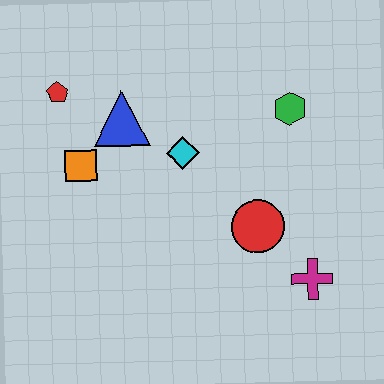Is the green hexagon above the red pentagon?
No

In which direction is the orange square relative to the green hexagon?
The orange square is to the left of the green hexagon.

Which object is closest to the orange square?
The blue triangle is closest to the orange square.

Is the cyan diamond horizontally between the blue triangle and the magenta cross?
Yes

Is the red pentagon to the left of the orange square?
Yes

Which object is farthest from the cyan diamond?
The magenta cross is farthest from the cyan diamond.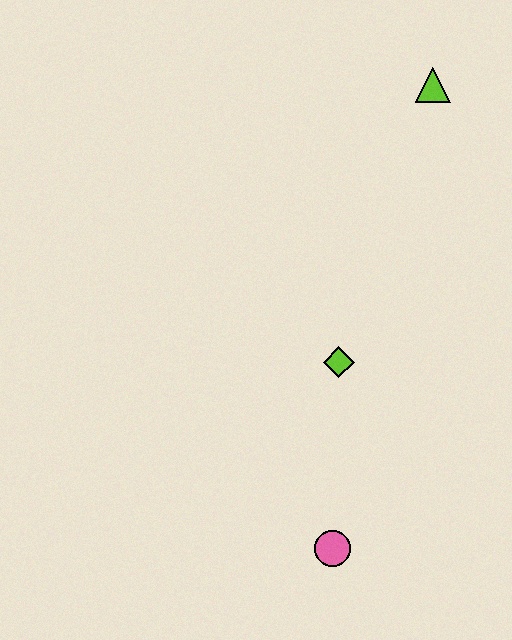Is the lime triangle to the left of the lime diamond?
No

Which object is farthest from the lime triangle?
The pink circle is farthest from the lime triangle.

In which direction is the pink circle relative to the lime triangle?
The pink circle is below the lime triangle.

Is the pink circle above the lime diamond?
No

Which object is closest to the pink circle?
The lime diamond is closest to the pink circle.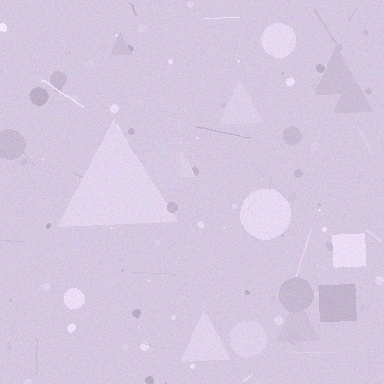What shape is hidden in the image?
A triangle is hidden in the image.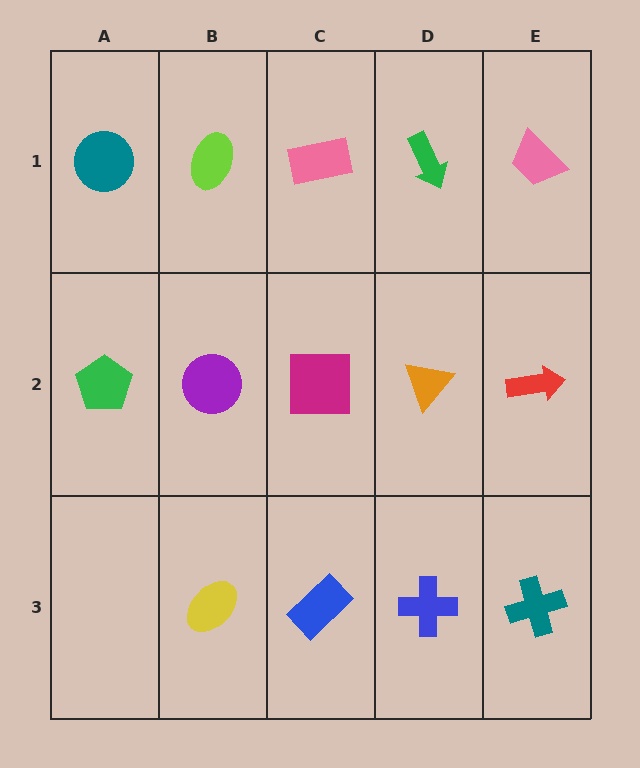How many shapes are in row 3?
4 shapes.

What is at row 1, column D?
A green arrow.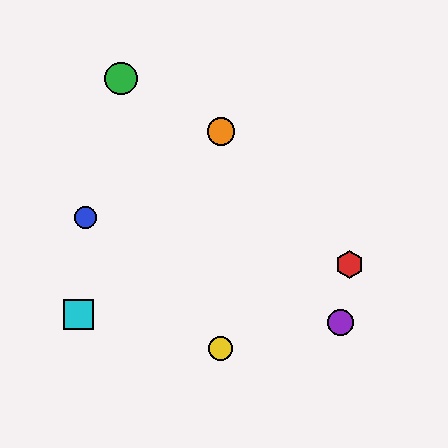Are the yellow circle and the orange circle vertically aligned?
Yes, both are at x≈221.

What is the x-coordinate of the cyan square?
The cyan square is at x≈79.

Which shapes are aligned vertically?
The yellow circle, the orange circle are aligned vertically.